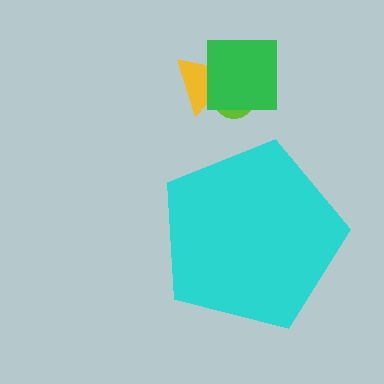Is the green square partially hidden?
No, the green square is fully visible.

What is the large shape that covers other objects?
A cyan pentagon.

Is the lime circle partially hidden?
No, the lime circle is fully visible.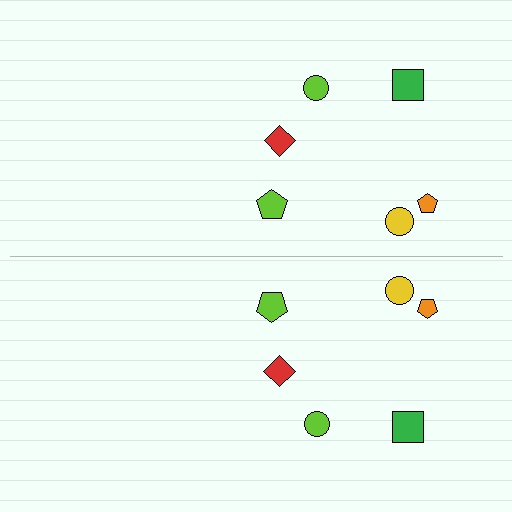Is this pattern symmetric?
Yes, this pattern has bilateral (reflection) symmetry.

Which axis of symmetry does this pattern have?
The pattern has a horizontal axis of symmetry running through the center of the image.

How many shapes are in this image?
There are 12 shapes in this image.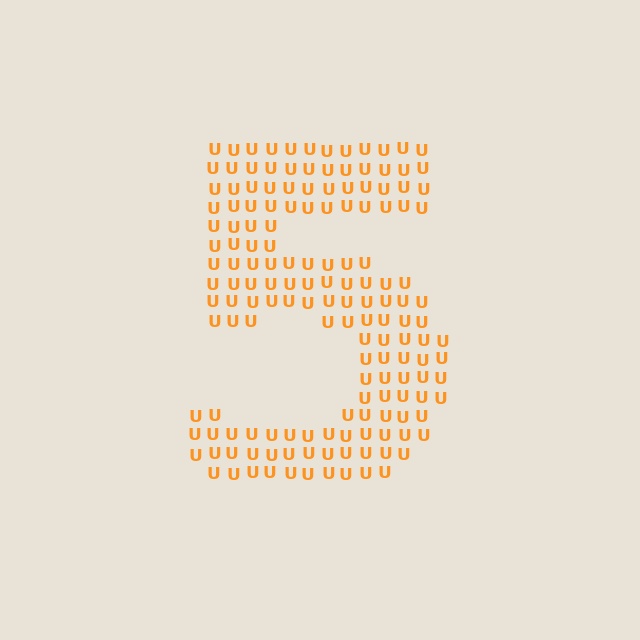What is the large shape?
The large shape is the digit 5.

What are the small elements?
The small elements are letter U's.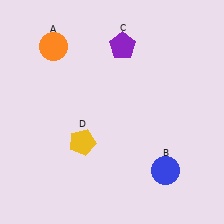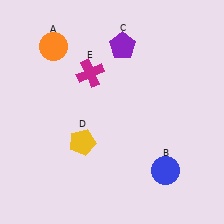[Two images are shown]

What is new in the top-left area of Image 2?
A magenta cross (E) was added in the top-left area of Image 2.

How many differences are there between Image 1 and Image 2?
There is 1 difference between the two images.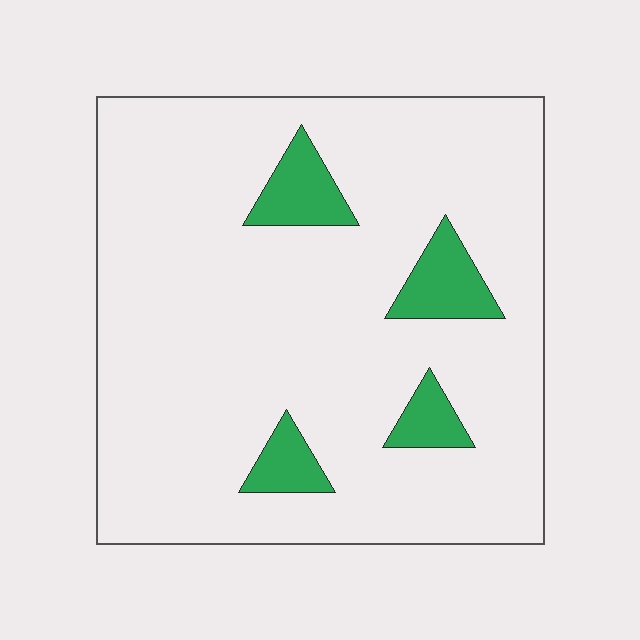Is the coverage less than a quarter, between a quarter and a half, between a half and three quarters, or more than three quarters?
Less than a quarter.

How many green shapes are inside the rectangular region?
4.